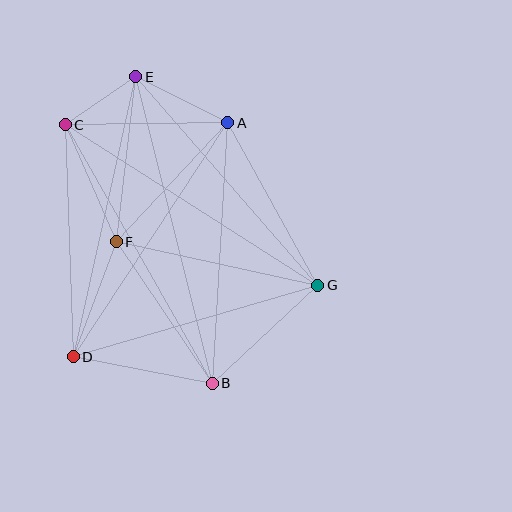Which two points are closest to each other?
Points C and E are closest to each other.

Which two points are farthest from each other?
Points B and E are farthest from each other.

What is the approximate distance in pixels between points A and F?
The distance between A and F is approximately 163 pixels.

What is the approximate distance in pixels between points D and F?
The distance between D and F is approximately 123 pixels.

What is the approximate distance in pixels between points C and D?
The distance between C and D is approximately 232 pixels.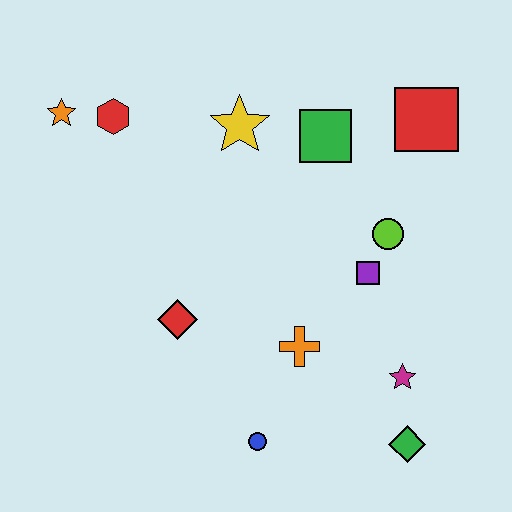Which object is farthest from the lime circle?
The orange star is farthest from the lime circle.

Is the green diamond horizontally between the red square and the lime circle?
Yes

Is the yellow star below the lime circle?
No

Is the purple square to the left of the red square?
Yes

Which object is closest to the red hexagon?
The orange star is closest to the red hexagon.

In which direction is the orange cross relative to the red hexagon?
The orange cross is below the red hexagon.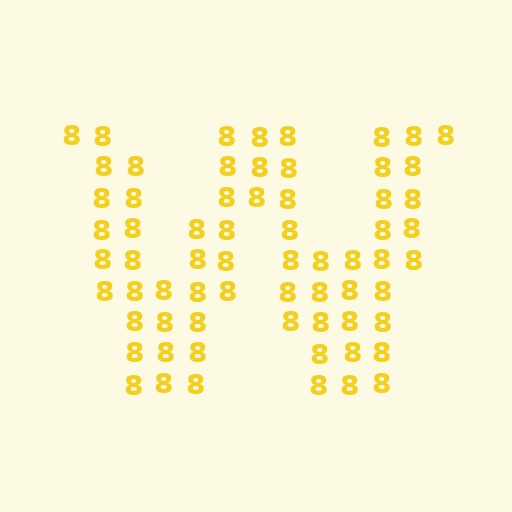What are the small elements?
The small elements are digit 8's.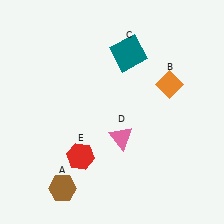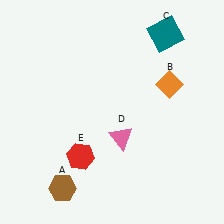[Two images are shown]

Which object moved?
The teal square (C) moved right.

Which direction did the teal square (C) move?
The teal square (C) moved right.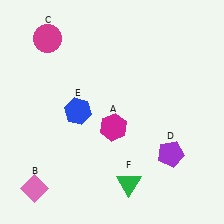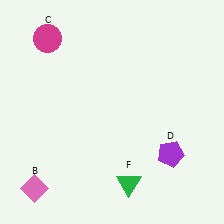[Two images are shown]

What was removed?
The blue hexagon (E), the magenta hexagon (A) were removed in Image 2.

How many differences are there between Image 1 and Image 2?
There are 2 differences between the two images.